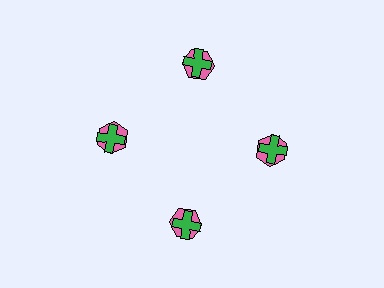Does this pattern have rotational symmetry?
Yes, this pattern has 4-fold rotational symmetry. It looks the same after rotating 90 degrees around the center.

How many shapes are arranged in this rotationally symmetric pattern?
There are 8 shapes, arranged in 4 groups of 2.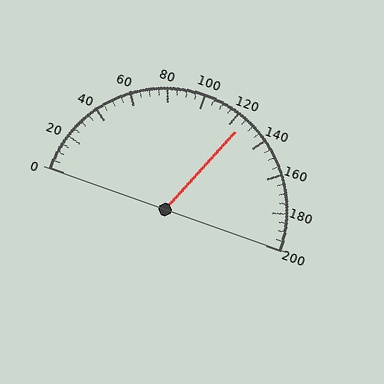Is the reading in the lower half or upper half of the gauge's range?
The reading is in the upper half of the range (0 to 200).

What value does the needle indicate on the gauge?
The needle indicates approximately 125.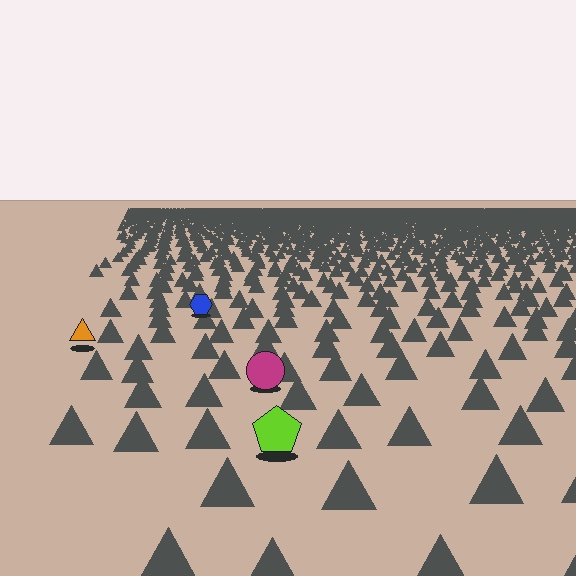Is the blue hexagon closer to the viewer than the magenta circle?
No. The magenta circle is closer — you can tell from the texture gradient: the ground texture is coarser near it.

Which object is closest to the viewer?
The lime pentagon is closest. The texture marks near it are larger and more spread out.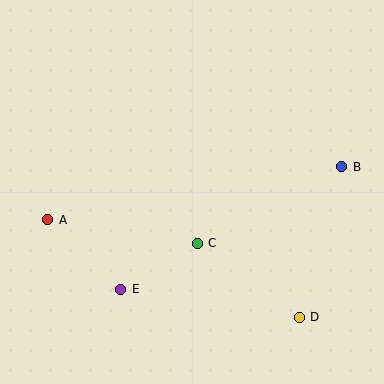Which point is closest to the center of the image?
Point C at (197, 243) is closest to the center.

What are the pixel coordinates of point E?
Point E is at (121, 289).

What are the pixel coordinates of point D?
Point D is at (299, 317).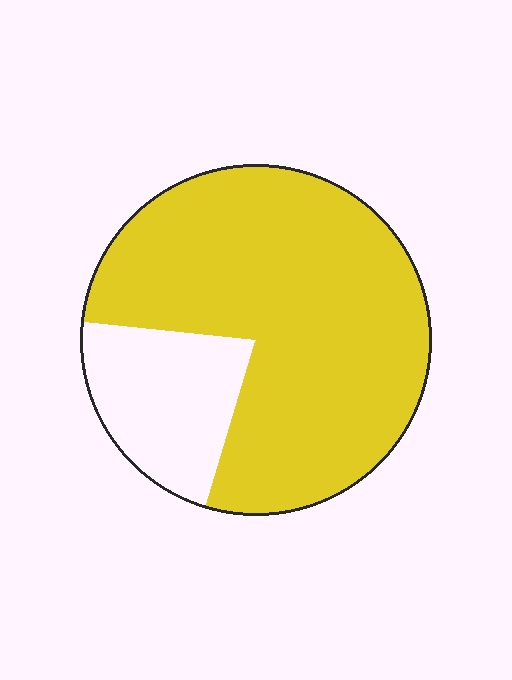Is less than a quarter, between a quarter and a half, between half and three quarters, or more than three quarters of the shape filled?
More than three quarters.